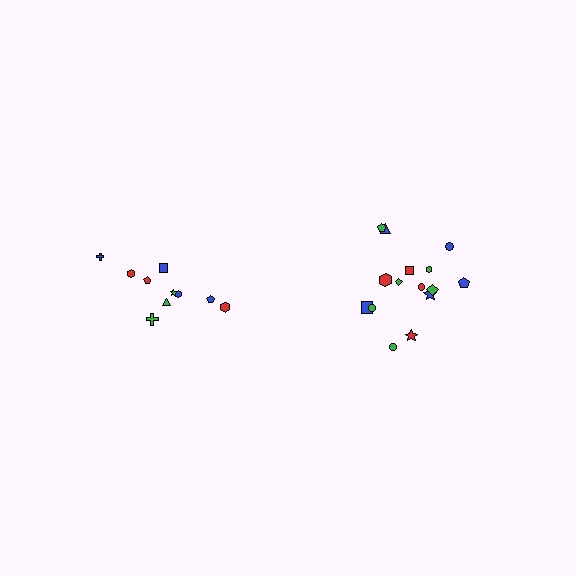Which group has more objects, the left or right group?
The right group.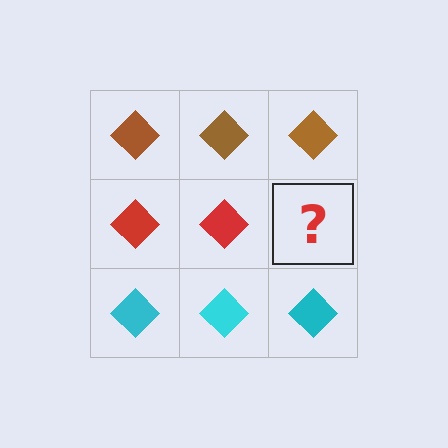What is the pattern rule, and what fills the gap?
The rule is that each row has a consistent color. The gap should be filled with a red diamond.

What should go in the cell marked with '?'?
The missing cell should contain a red diamond.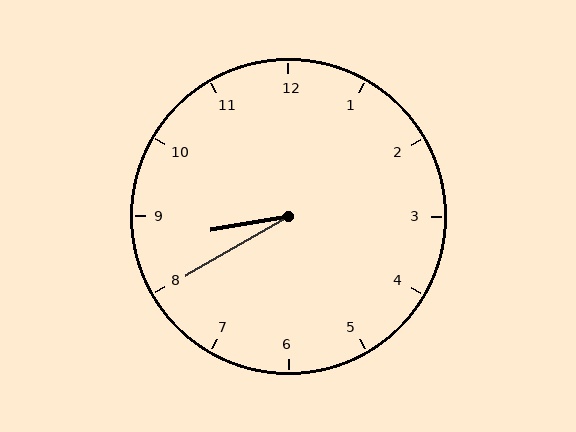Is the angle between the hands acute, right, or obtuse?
It is acute.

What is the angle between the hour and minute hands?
Approximately 20 degrees.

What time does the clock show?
8:40.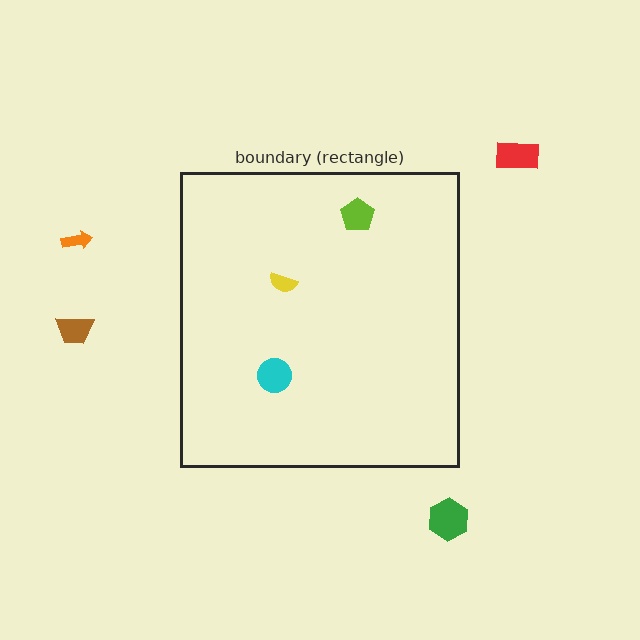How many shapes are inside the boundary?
3 inside, 4 outside.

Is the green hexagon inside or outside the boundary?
Outside.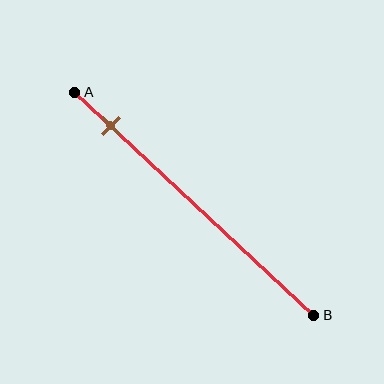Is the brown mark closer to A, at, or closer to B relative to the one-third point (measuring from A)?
The brown mark is closer to point A than the one-third point of segment AB.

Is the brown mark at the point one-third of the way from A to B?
No, the mark is at about 15% from A, not at the 33% one-third point.